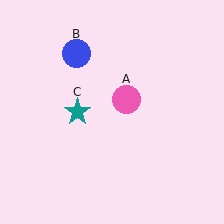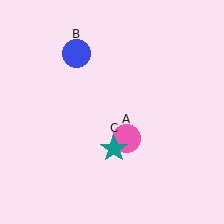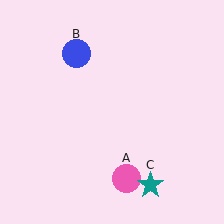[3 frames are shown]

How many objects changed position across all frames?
2 objects changed position: pink circle (object A), teal star (object C).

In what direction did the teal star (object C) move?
The teal star (object C) moved down and to the right.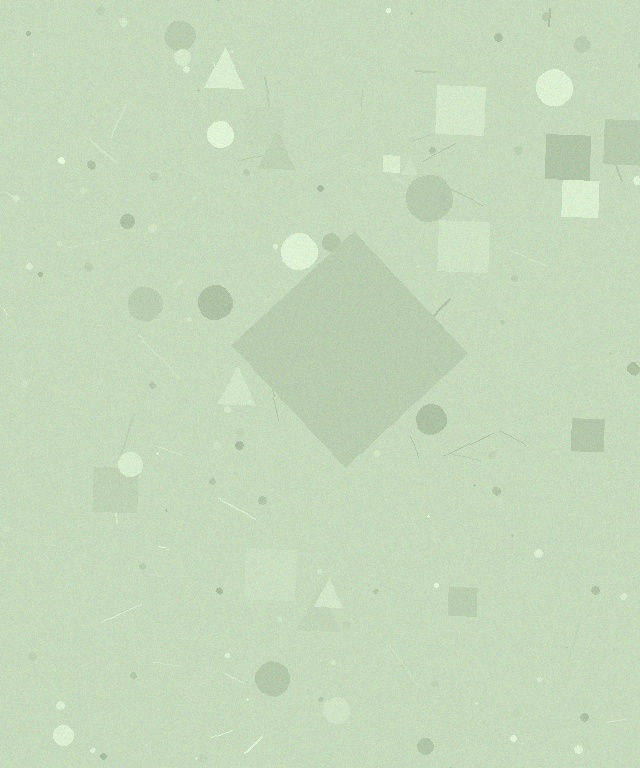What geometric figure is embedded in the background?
A diamond is embedded in the background.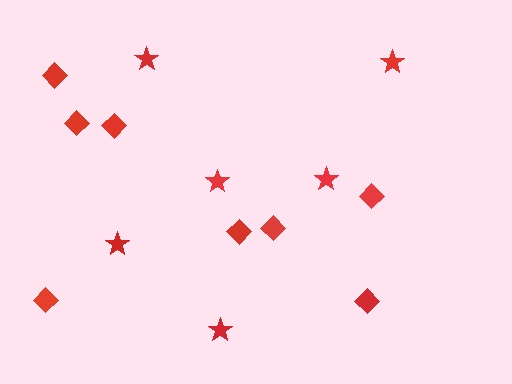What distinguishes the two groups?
There are 2 groups: one group of diamonds (8) and one group of stars (6).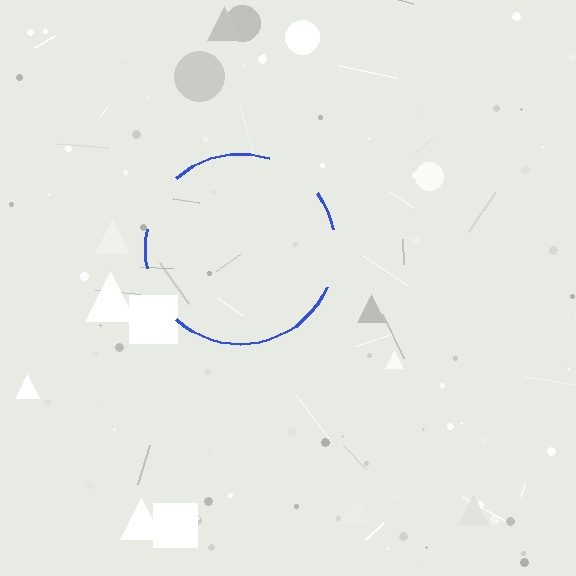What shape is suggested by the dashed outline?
The dashed outline suggests a circle.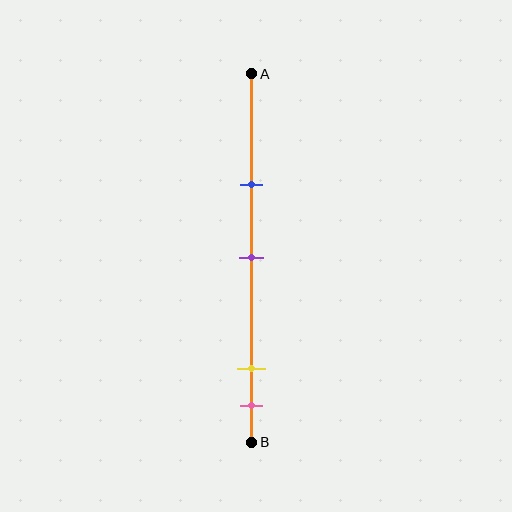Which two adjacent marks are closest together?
The yellow and pink marks are the closest adjacent pair.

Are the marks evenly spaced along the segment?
No, the marks are not evenly spaced.